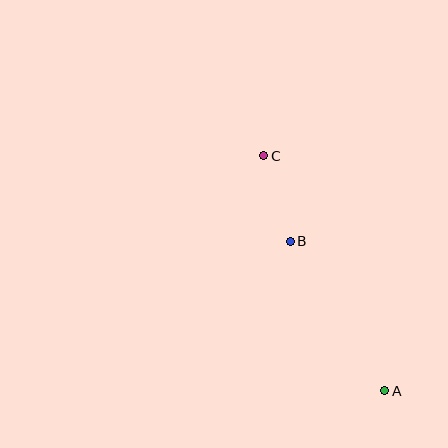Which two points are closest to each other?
Points B and C are closest to each other.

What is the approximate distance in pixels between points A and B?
The distance between A and B is approximately 177 pixels.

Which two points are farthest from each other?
Points A and C are farthest from each other.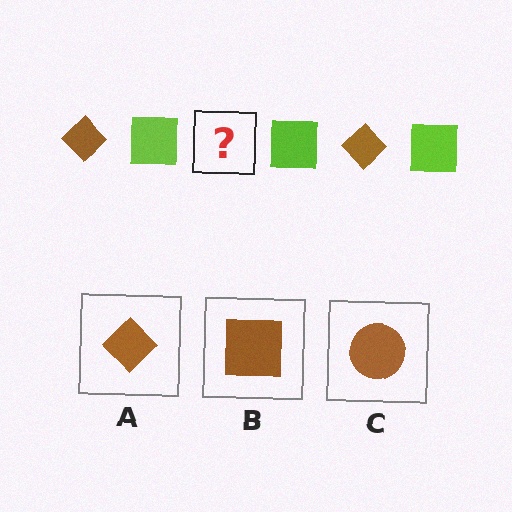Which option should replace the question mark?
Option A.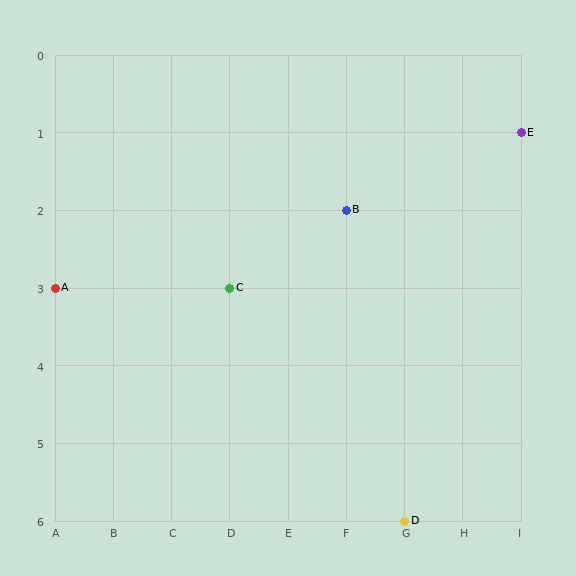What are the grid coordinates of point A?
Point A is at grid coordinates (A, 3).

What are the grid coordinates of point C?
Point C is at grid coordinates (D, 3).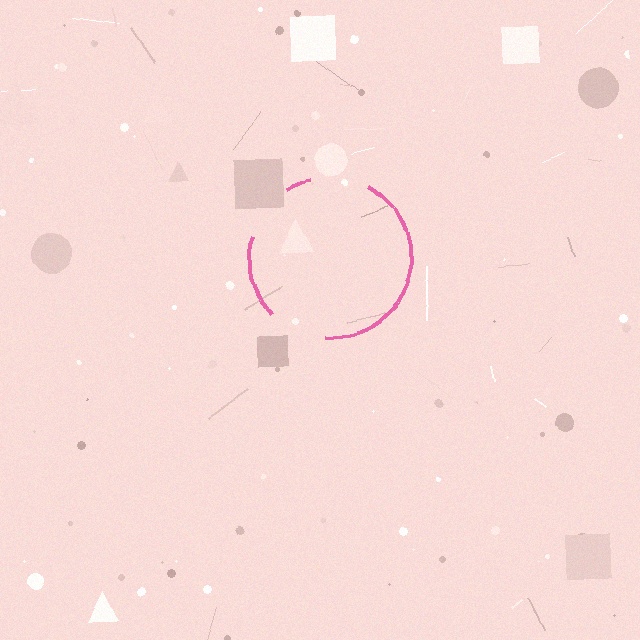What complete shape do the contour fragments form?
The contour fragments form a circle.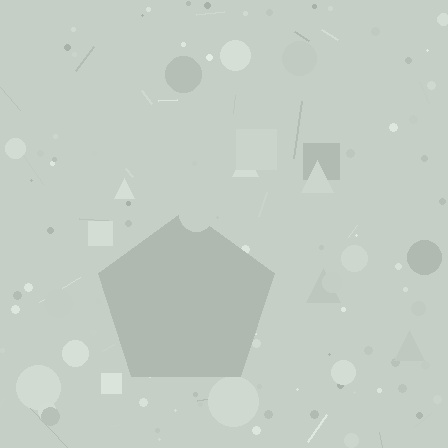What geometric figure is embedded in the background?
A pentagon is embedded in the background.